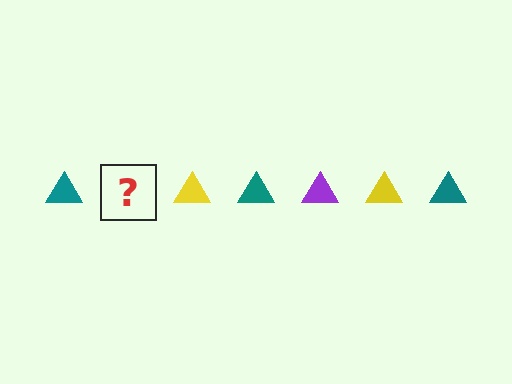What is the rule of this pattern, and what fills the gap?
The rule is that the pattern cycles through teal, purple, yellow triangles. The gap should be filled with a purple triangle.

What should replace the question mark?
The question mark should be replaced with a purple triangle.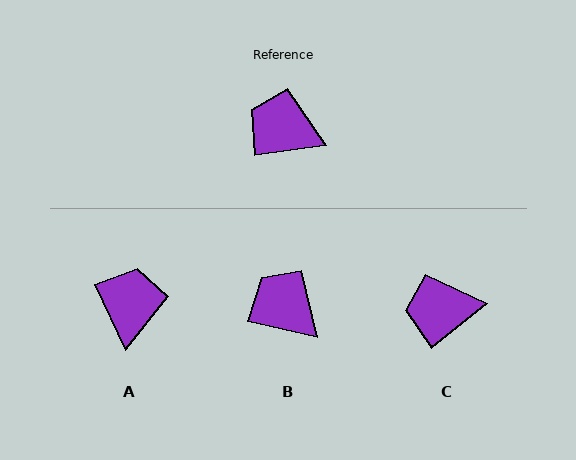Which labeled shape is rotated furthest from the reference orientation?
A, about 73 degrees away.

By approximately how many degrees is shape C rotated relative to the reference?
Approximately 31 degrees counter-clockwise.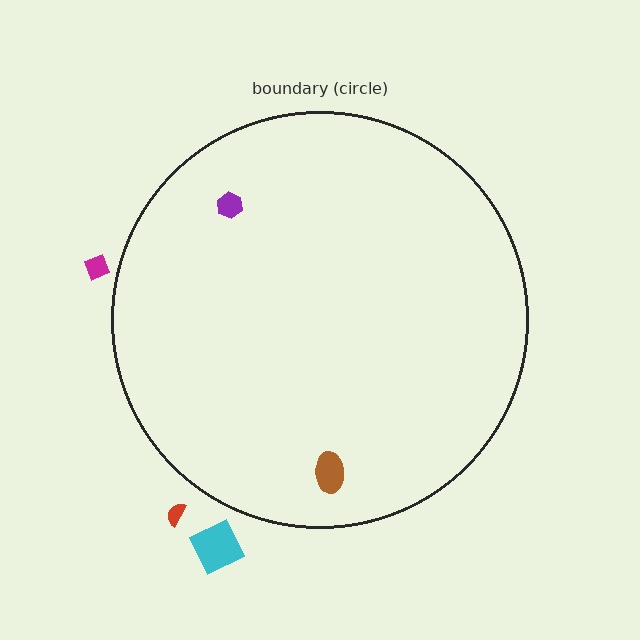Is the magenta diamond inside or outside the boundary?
Outside.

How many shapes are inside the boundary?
2 inside, 3 outside.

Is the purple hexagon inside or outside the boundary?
Inside.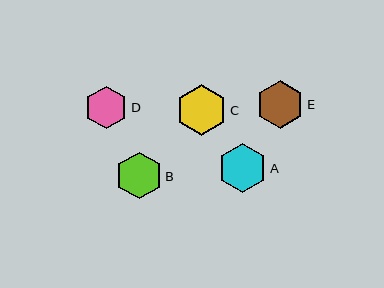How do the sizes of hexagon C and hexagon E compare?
Hexagon C and hexagon E are approximately the same size.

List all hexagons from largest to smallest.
From largest to smallest: C, A, E, B, D.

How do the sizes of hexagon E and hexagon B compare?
Hexagon E and hexagon B are approximately the same size.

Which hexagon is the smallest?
Hexagon D is the smallest with a size of approximately 42 pixels.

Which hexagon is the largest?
Hexagon C is the largest with a size of approximately 51 pixels.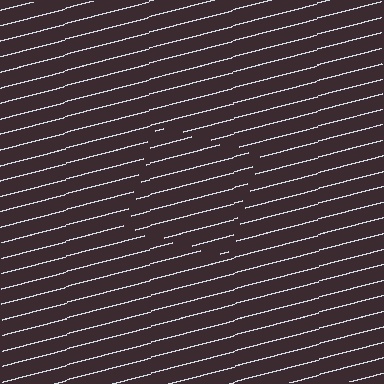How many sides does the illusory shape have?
4 sides — the line-ends trace a square.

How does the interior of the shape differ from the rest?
The interior of the shape contains the same grating, shifted by half a period — the contour is defined by the phase discontinuity where line-ends from the inner and outer gratings abut.